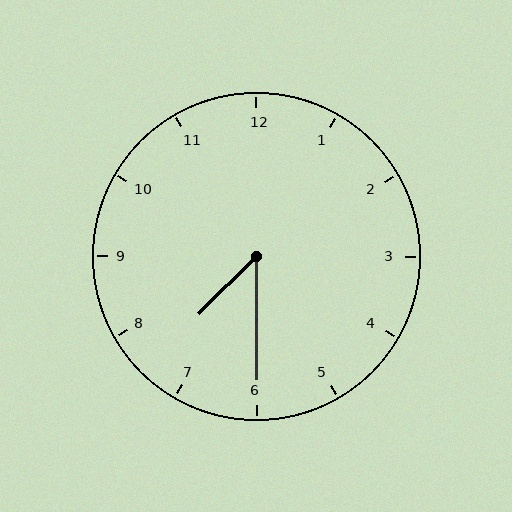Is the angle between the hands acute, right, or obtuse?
It is acute.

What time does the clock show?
7:30.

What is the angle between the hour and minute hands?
Approximately 45 degrees.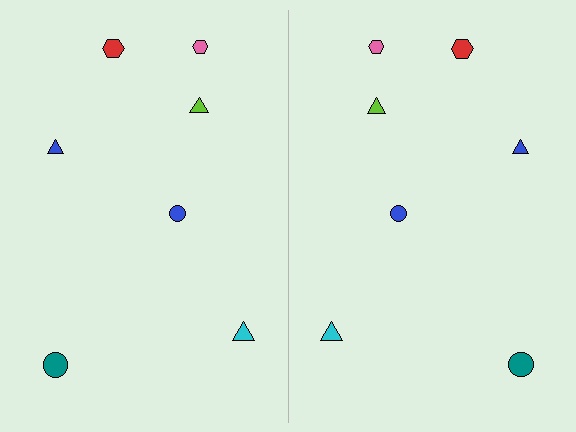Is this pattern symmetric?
Yes, this pattern has bilateral (reflection) symmetry.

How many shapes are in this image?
There are 14 shapes in this image.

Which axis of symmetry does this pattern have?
The pattern has a vertical axis of symmetry running through the center of the image.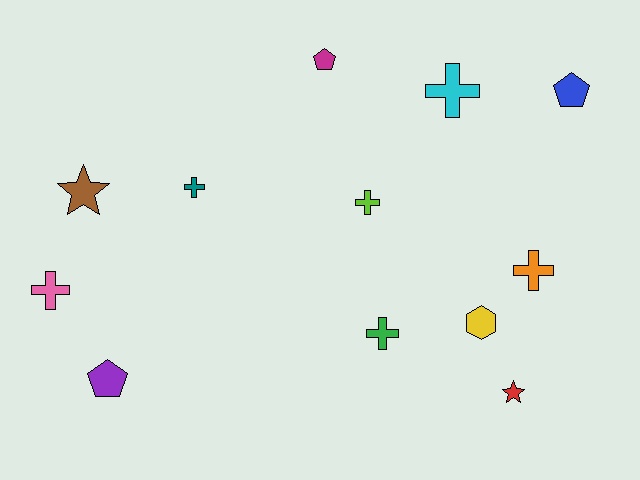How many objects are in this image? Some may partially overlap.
There are 12 objects.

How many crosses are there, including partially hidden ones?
There are 6 crosses.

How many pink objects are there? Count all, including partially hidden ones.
There is 1 pink object.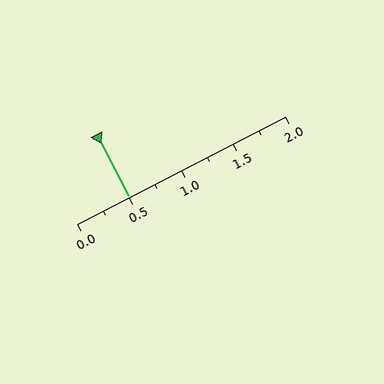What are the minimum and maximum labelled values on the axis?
The axis runs from 0.0 to 2.0.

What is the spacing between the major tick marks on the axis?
The major ticks are spaced 0.5 apart.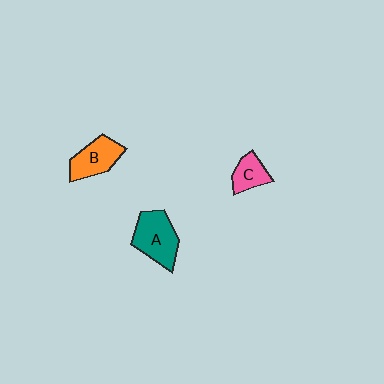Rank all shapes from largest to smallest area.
From largest to smallest: A (teal), B (orange), C (pink).